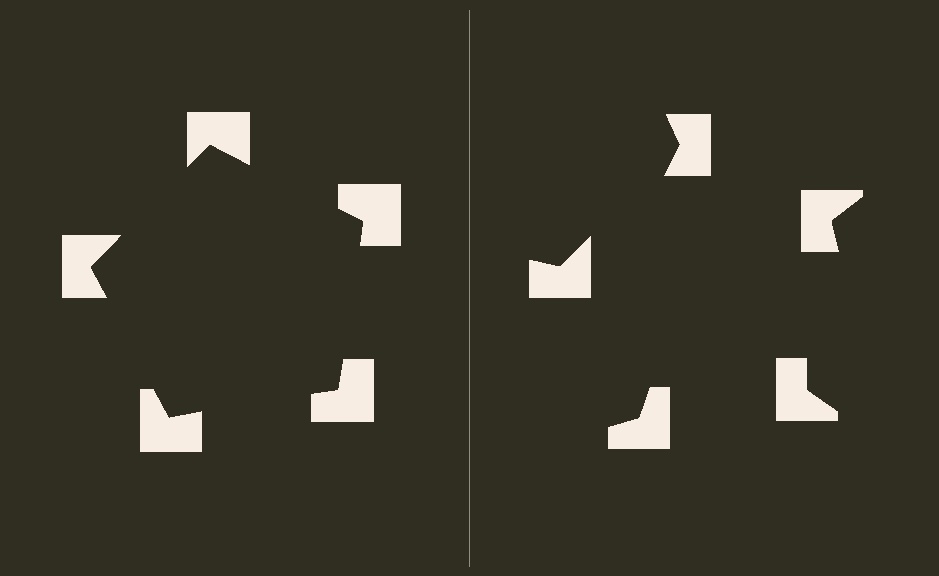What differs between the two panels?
The notched squares are positioned identically on both sides; only the wedge orientations differ. On the left they align to a pentagon; on the right they are misaligned.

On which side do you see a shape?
An illusory pentagon appears on the left side. On the right side the wedge cuts are rotated, so no coherent shape forms.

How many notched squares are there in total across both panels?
10 — 5 on each side.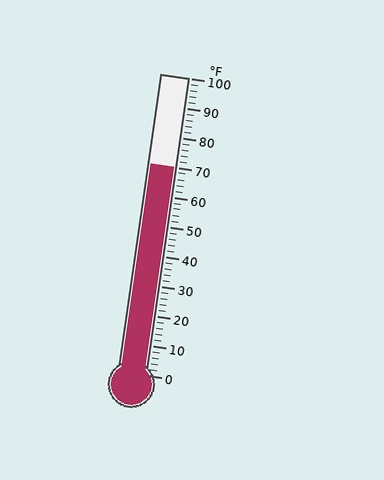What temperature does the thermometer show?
The thermometer shows approximately 70°F.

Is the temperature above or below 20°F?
The temperature is above 20°F.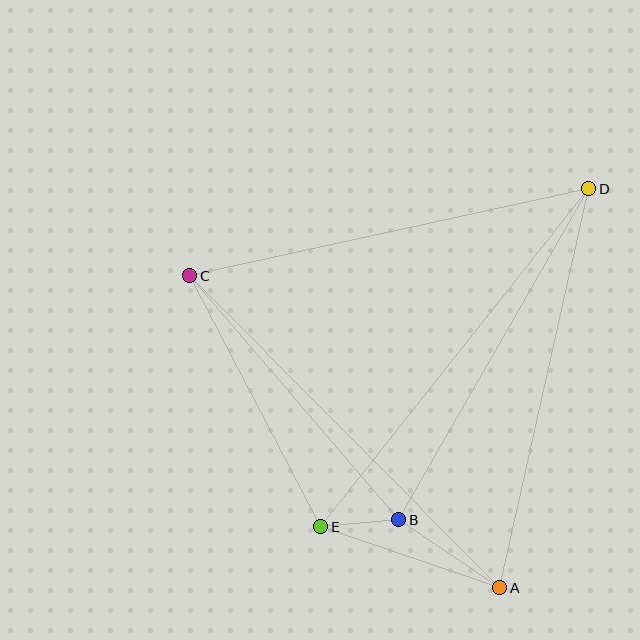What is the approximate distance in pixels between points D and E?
The distance between D and E is approximately 431 pixels.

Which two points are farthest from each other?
Points A and C are farthest from each other.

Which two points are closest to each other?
Points B and E are closest to each other.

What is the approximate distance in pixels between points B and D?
The distance between B and D is approximately 382 pixels.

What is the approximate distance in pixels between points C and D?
The distance between C and D is approximately 408 pixels.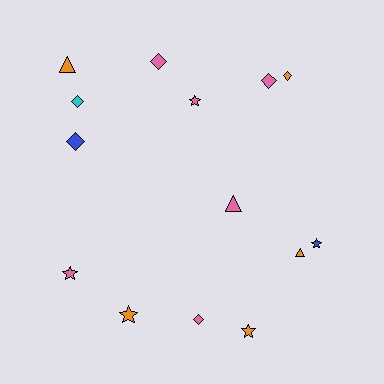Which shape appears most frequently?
Diamond, with 6 objects.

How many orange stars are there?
There are 2 orange stars.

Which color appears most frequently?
Pink, with 6 objects.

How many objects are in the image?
There are 14 objects.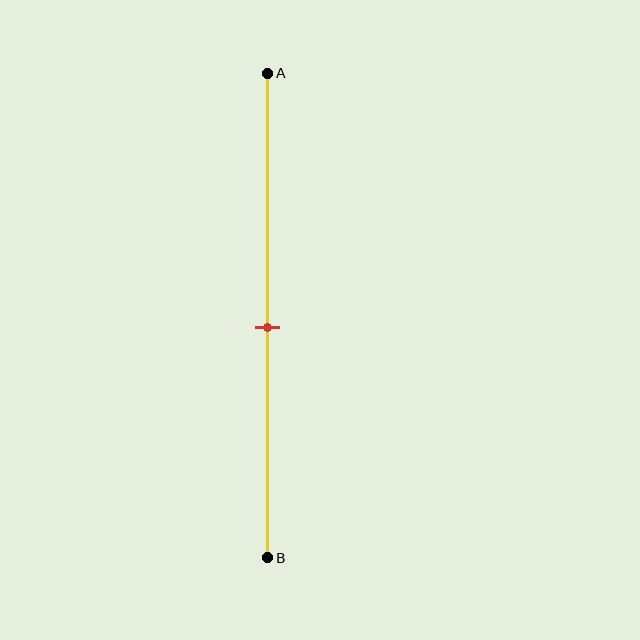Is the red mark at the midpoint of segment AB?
Yes, the mark is approximately at the midpoint.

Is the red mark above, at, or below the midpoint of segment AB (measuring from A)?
The red mark is approximately at the midpoint of segment AB.